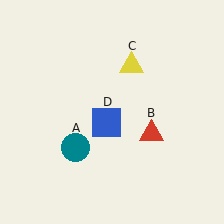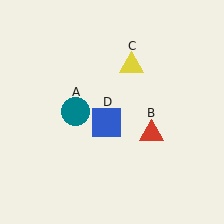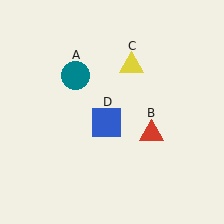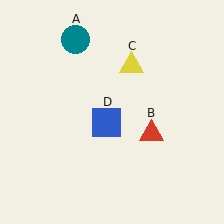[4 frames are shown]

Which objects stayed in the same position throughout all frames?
Red triangle (object B) and yellow triangle (object C) and blue square (object D) remained stationary.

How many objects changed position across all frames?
1 object changed position: teal circle (object A).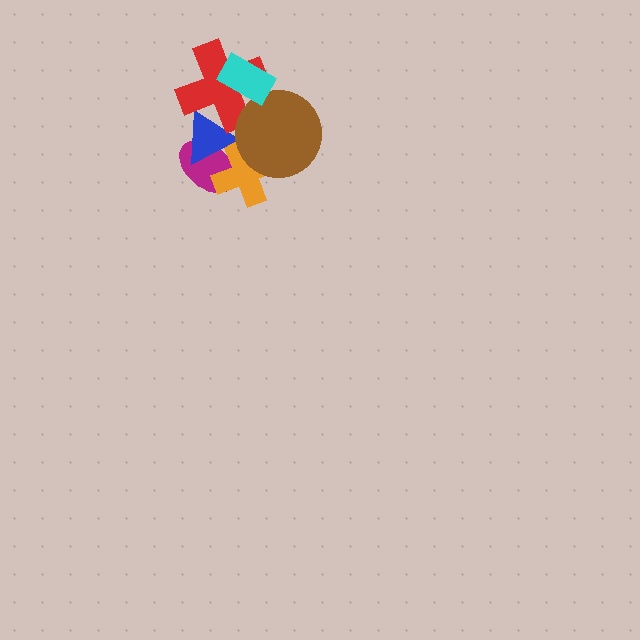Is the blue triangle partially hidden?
Yes, it is partially covered by another shape.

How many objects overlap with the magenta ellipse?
2 objects overlap with the magenta ellipse.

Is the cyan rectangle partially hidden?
No, no other shape covers it.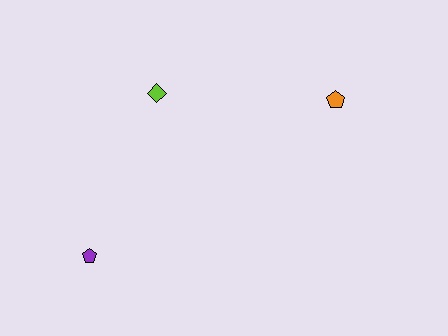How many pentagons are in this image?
There are 2 pentagons.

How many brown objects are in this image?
There are no brown objects.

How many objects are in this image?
There are 3 objects.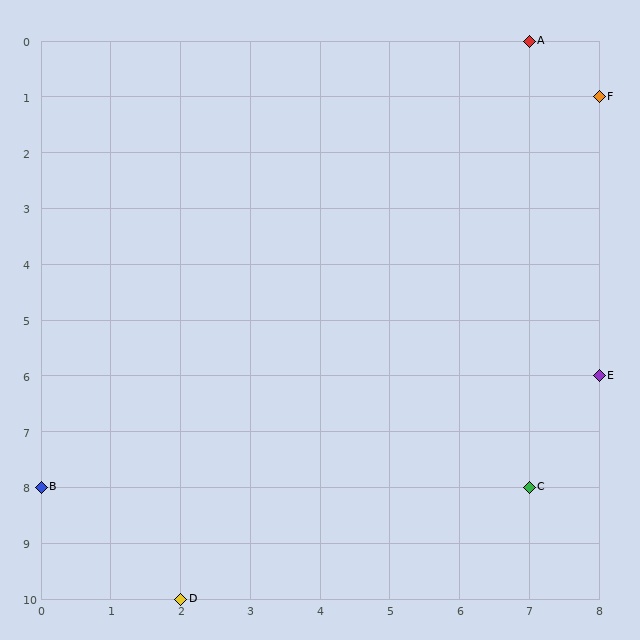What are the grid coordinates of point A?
Point A is at grid coordinates (7, 0).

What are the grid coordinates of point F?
Point F is at grid coordinates (8, 1).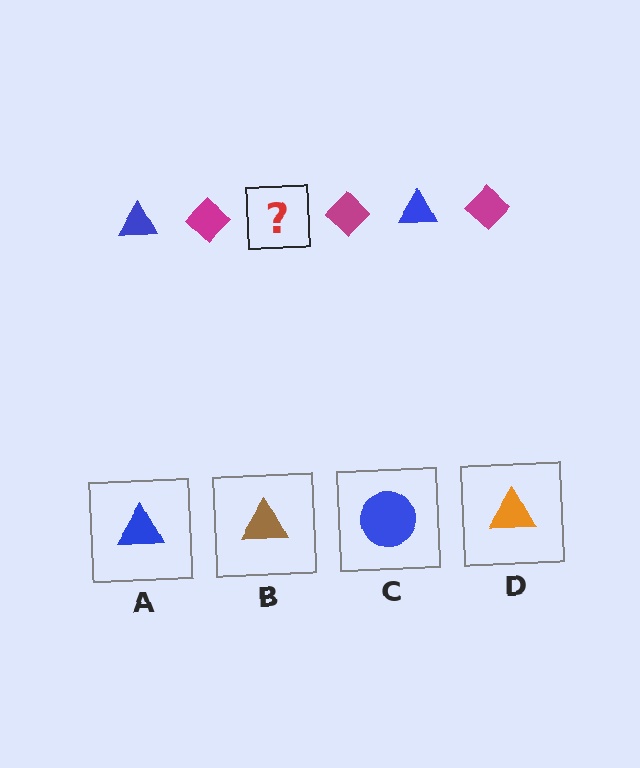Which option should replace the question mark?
Option A.